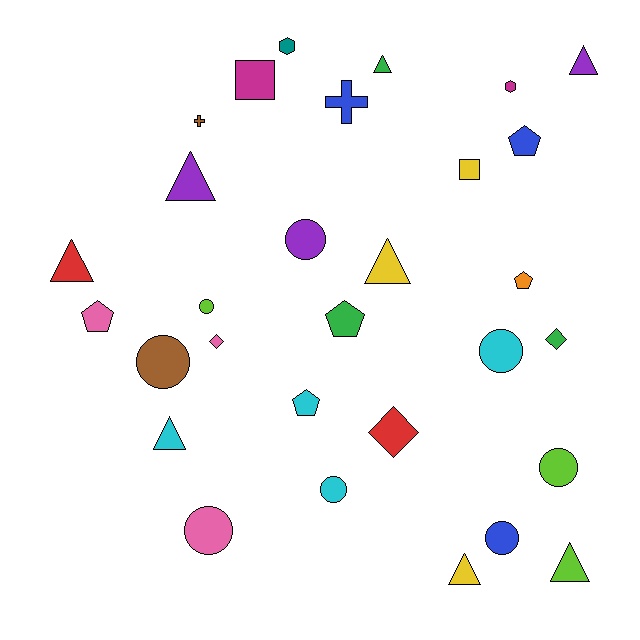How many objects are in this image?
There are 30 objects.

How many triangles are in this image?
There are 8 triangles.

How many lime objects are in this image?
There are 3 lime objects.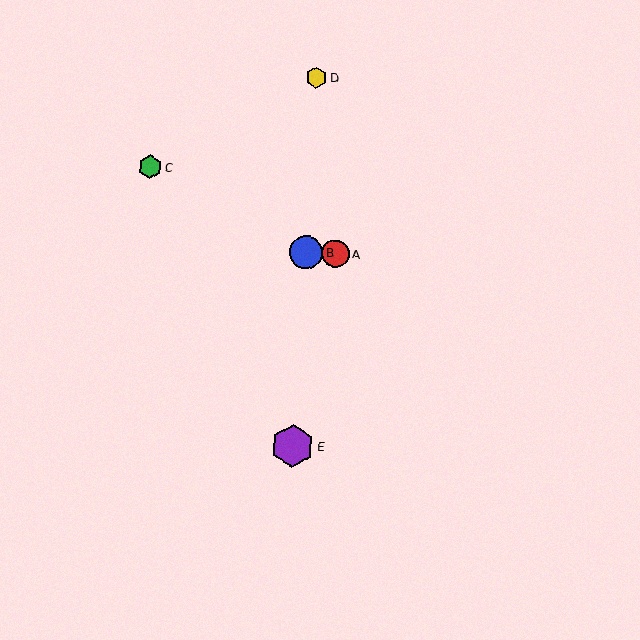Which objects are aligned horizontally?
Objects A, B are aligned horizontally.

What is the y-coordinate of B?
Object B is at y≈252.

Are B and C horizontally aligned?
No, B is at y≈252 and C is at y≈167.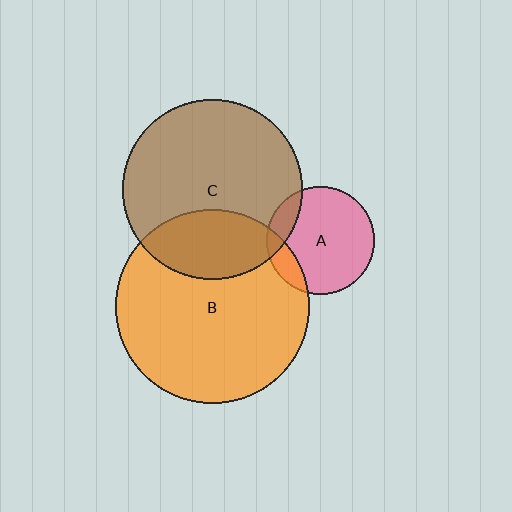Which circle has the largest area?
Circle B (orange).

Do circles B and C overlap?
Yes.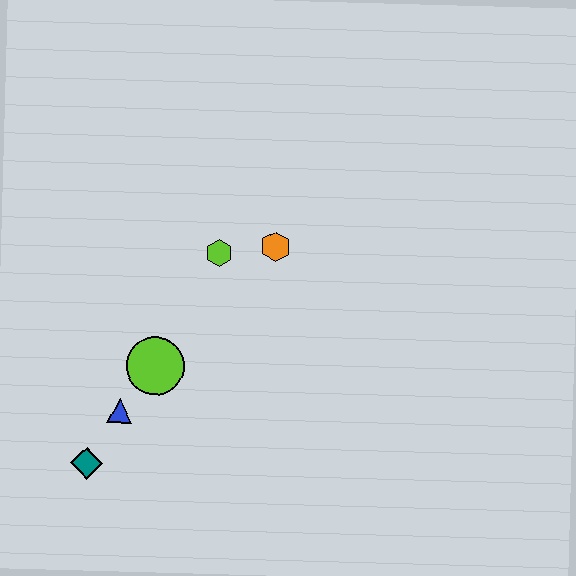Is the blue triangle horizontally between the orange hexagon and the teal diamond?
Yes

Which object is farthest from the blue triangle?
The orange hexagon is farthest from the blue triangle.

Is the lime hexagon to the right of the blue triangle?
Yes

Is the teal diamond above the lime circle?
No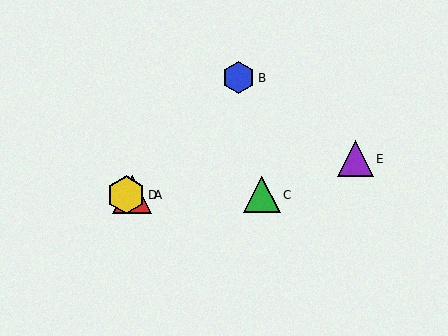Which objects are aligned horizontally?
Objects A, C, D are aligned horizontally.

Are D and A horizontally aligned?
Yes, both are at y≈195.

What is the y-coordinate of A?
Object A is at y≈195.